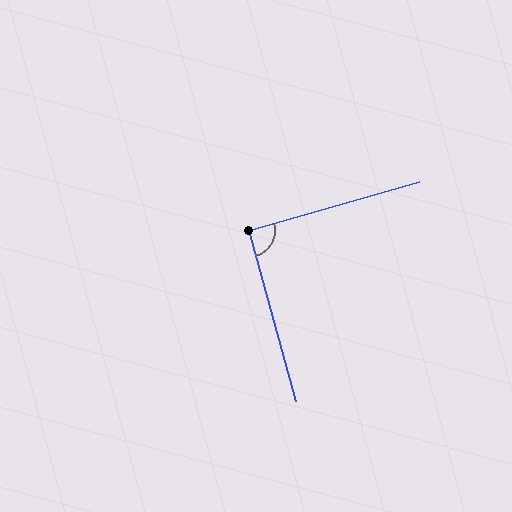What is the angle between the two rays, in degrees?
Approximately 91 degrees.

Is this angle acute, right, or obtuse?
It is approximately a right angle.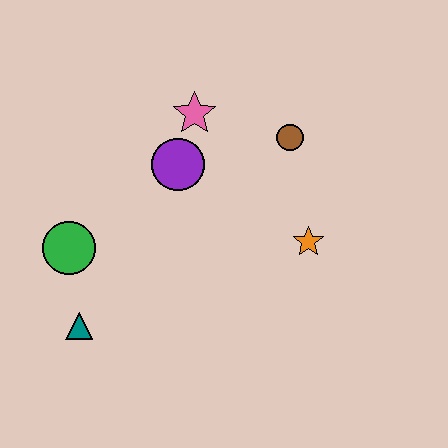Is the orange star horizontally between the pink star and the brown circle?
No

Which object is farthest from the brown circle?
The teal triangle is farthest from the brown circle.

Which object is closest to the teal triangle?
The green circle is closest to the teal triangle.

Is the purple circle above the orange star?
Yes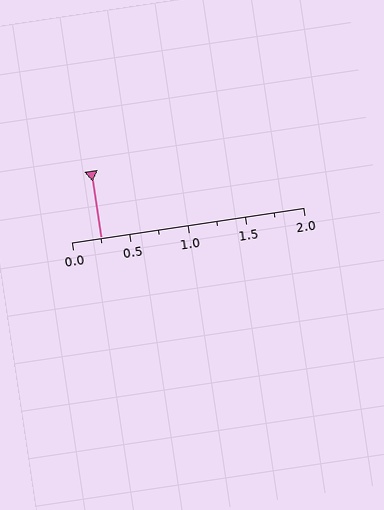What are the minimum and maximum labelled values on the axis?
The axis runs from 0.0 to 2.0.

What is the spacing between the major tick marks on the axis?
The major ticks are spaced 0.5 apart.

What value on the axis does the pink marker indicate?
The marker indicates approximately 0.25.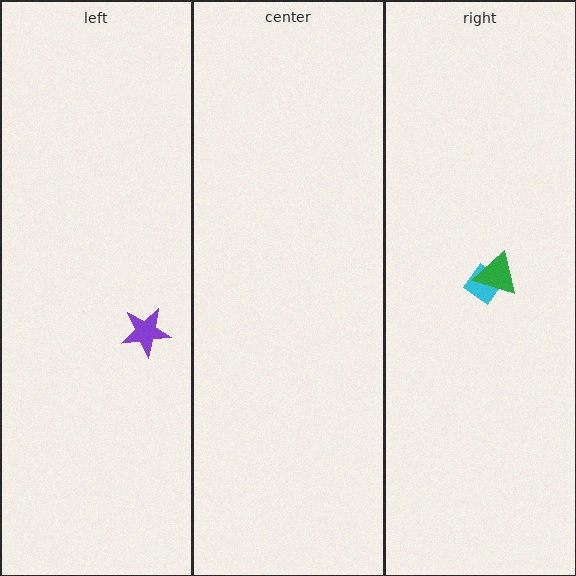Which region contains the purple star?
The left region.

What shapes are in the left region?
The purple star.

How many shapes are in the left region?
1.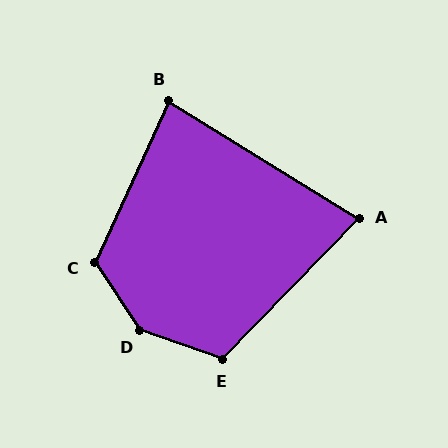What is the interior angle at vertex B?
Approximately 83 degrees (acute).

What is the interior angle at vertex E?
Approximately 115 degrees (obtuse).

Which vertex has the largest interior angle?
D, at approximately 144 degrees.